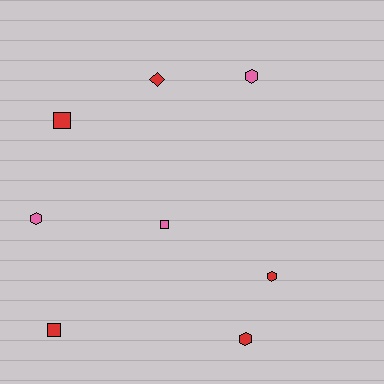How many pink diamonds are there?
There are no pink diamonds.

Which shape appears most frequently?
Hexagon, with 4 objects.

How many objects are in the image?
There are 8 objects.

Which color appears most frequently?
Red, with 5 objects.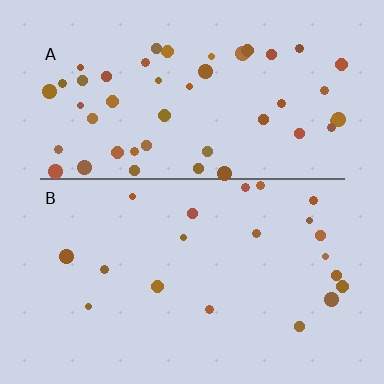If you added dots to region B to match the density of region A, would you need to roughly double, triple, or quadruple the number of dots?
Approximately double.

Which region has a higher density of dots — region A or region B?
A (the top).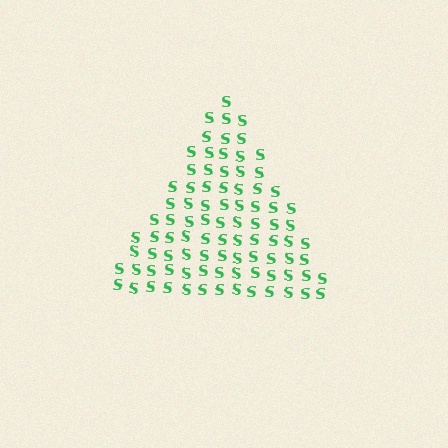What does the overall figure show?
The overall figure shows a triangle.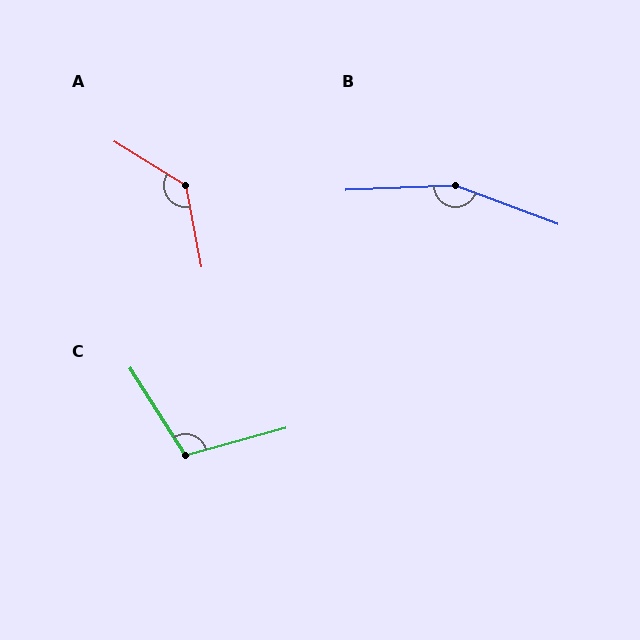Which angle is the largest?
B, at approximately 157 degrees.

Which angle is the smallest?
C, at approximately 107 degrees.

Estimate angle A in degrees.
Approximately 132 degrees.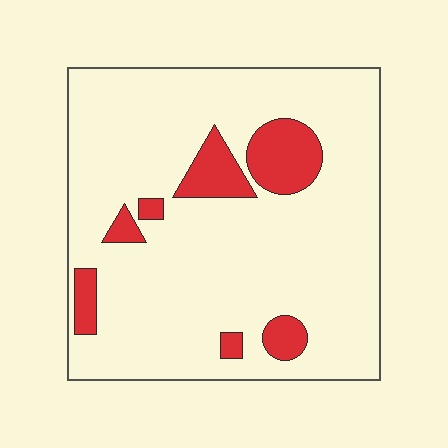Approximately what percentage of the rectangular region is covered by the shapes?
Approximately 15%.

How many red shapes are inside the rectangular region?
7.